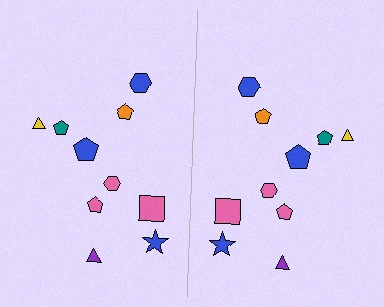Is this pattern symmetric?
Yes, this pattern has bilateral (reflection) symmetry.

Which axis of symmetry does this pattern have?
The pattern has a vertical axis of symmetry running through the center of the image.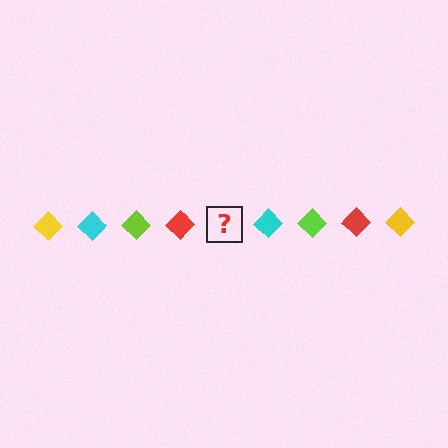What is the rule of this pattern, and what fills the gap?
The rule is that the pattern cycles through yellow, cyan, lime, red diamonds. The gap should be filled with a yellow diamond.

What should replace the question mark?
The question mark should be replaced with a yellow diamond.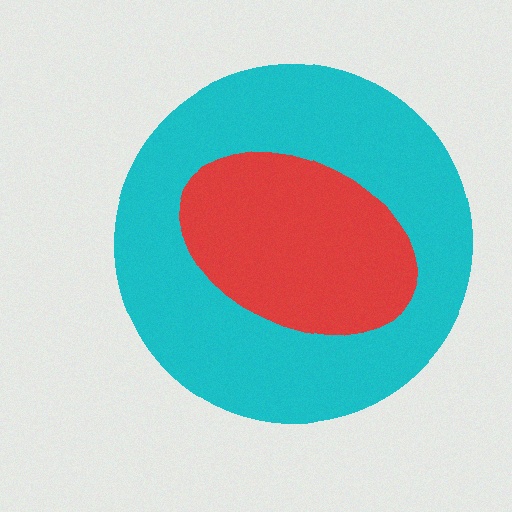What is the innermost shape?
The red ellipse.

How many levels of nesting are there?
2.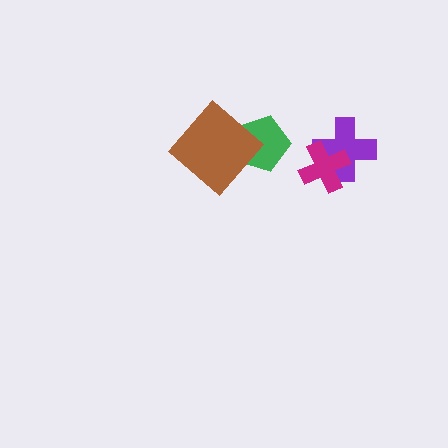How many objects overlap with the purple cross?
1 object overlaps with the purple cross.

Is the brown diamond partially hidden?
No, no other shape covers it.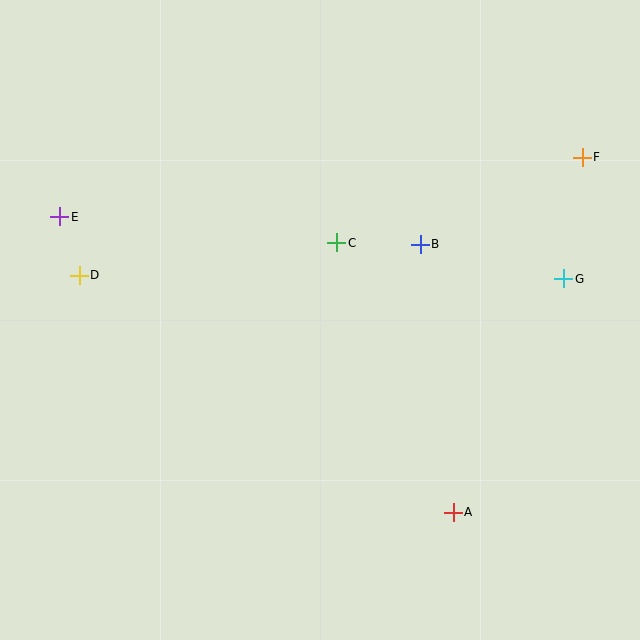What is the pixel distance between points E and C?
The distance between E and C is 278 pixels.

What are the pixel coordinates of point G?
Point G is at (564, 279).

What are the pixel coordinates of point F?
Point F is at (582, 157).